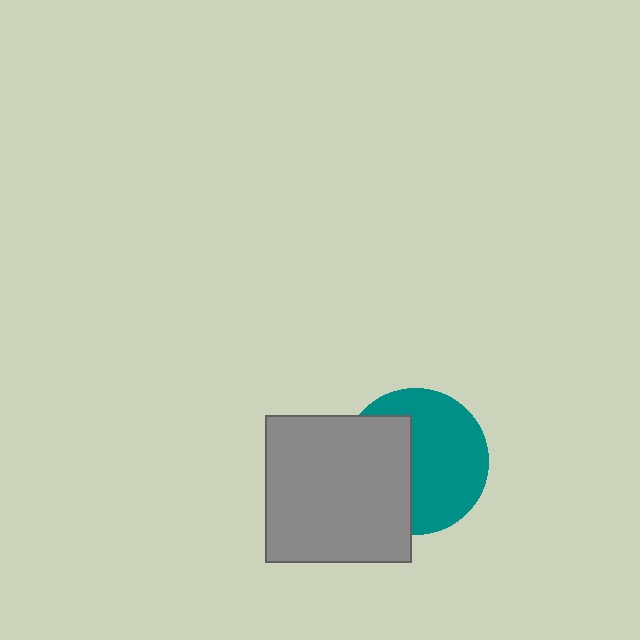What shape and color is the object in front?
The object in front is a gray square.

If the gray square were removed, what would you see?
You would see the complete teal circle.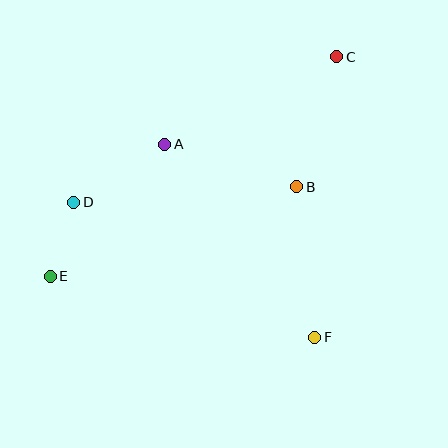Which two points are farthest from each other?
Points C and E are farthest from each other.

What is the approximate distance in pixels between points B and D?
The distance between B and D is approximately 224 pixels.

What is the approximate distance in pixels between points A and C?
The distance between A and C is approximately 193 pixels.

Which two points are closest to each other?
Points D and E are closest to each other.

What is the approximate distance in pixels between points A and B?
The distance between A and B is approximately 139 pixels.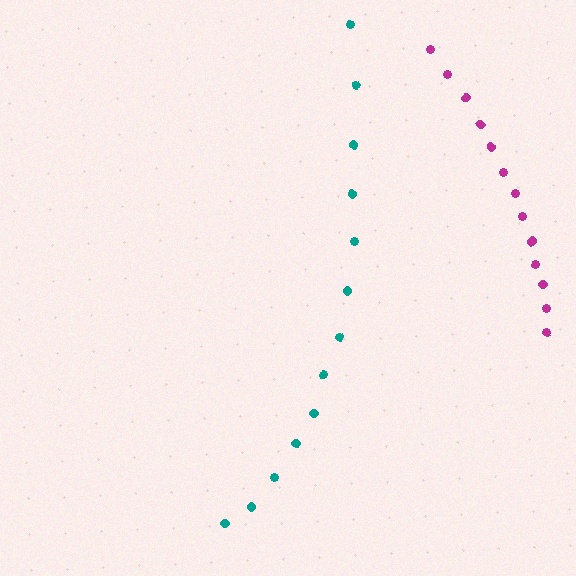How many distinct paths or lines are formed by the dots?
There are 2 distinct paths.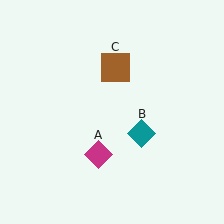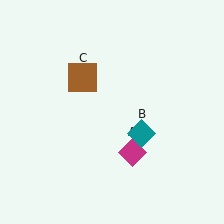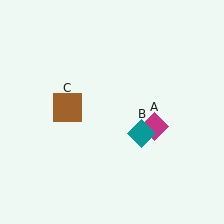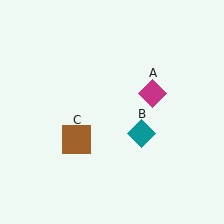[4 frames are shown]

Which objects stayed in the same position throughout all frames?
Teal diamond (object B) remained stationary.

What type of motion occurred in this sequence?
The magenta diamond (object A), brown square (object C) rotated counterclockwise around the center of the scene.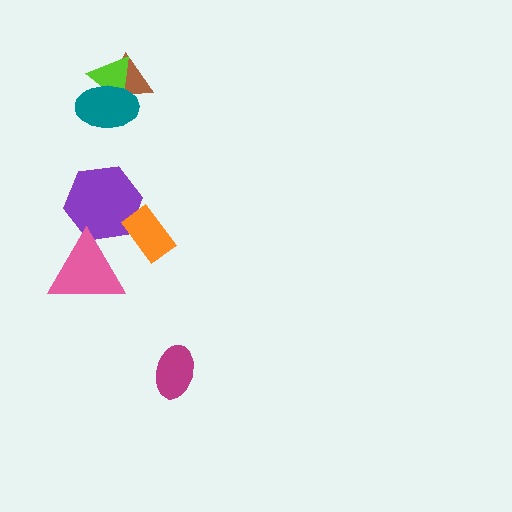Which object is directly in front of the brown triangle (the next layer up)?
The lime triangle is directly in front of the brown triangle.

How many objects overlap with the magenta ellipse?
0 objects overlap with the magenta ellipse.